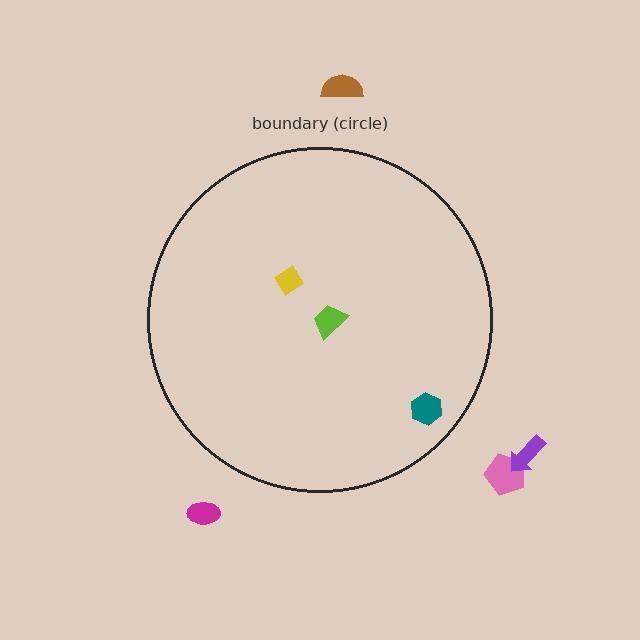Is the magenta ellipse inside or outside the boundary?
Outside.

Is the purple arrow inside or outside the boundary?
Outside.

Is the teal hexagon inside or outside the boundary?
Inside.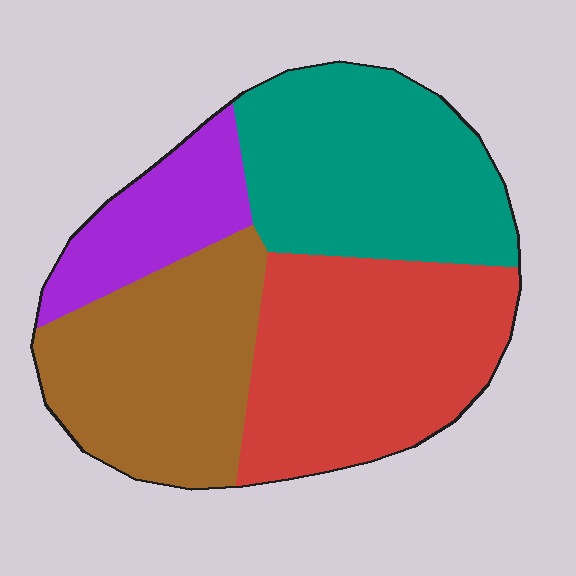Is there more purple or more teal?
Teal.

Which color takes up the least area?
Purple, at roughly 15%.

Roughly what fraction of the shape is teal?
Teal takes up about one quarter (1/4) of the shape.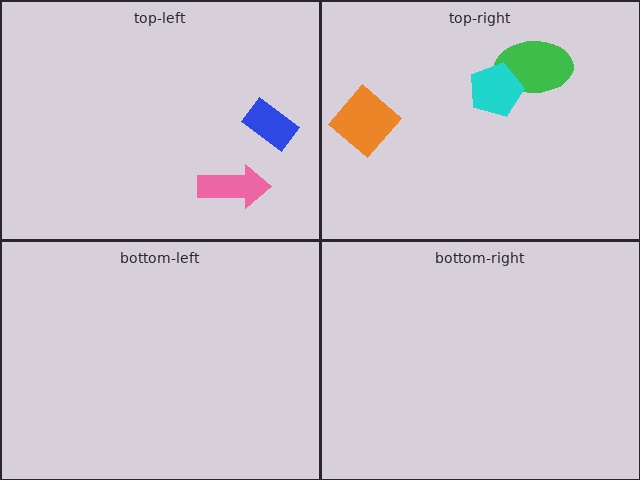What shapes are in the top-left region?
The pink arrow, the blue rectangle.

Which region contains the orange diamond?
The top-right region.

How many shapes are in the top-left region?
2.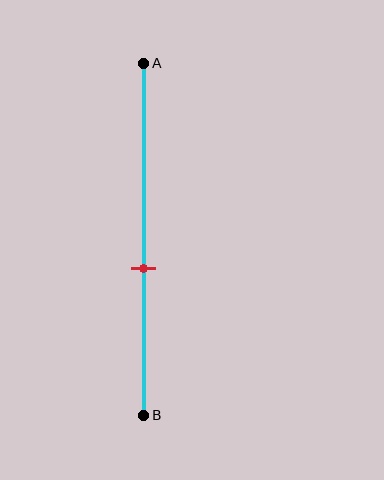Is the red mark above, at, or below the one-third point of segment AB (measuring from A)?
The red mark is below the one-third point of segment AB.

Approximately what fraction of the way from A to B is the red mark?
The red mark is approximately 60% of the way from A to B.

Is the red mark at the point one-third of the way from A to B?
No, the mark is at about 60% from A, not at the 33% one-third point.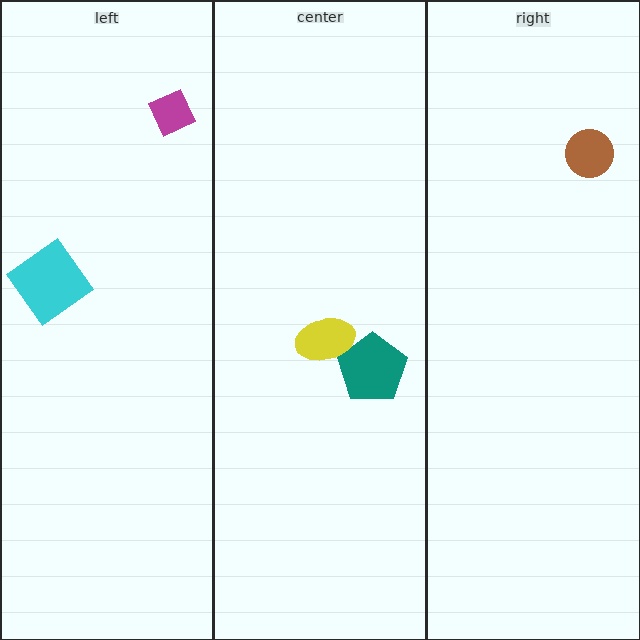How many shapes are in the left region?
2.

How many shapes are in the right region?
1.